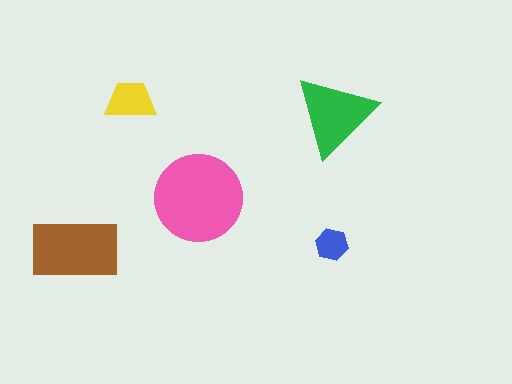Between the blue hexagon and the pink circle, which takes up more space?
The pink circle.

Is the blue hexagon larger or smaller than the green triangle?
Smaller.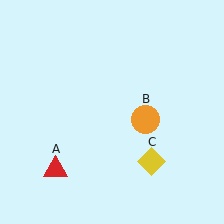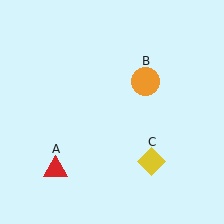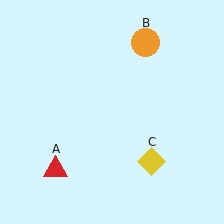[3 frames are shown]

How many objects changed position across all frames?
1 object changed position: orange circle (object B).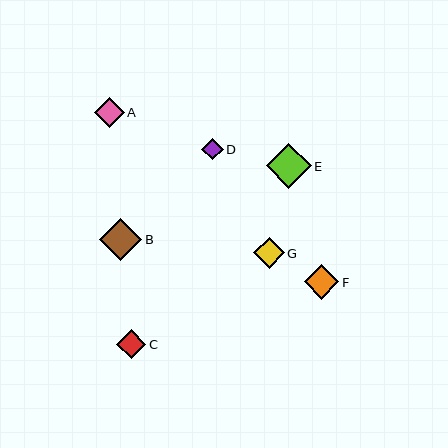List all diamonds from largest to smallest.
From largest to smallest: E, B, F, G, A, C, D.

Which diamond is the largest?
Diamond E is the largest with a size of approximately 45 pixels.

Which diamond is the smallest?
Diamond D is the smallest with a size of approximately 22 pixels.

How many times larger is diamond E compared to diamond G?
Diamond E is approximately 1.5 times the size of diamond G.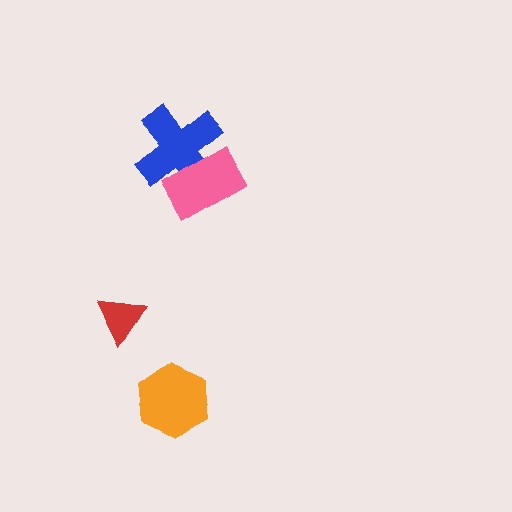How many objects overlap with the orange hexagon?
0 objects overlap with the orange hexagon.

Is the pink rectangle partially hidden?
No, no other shape covers it.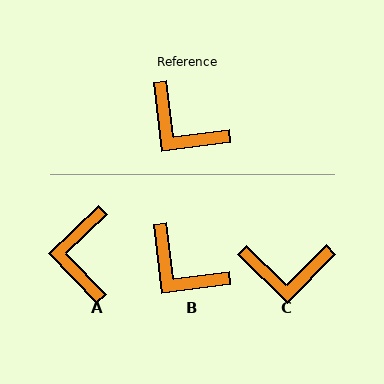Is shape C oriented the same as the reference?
No, it is off by about 38 degrees.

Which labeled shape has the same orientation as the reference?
B.